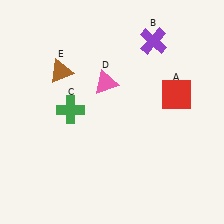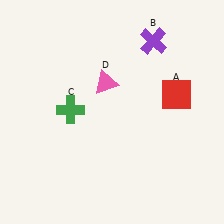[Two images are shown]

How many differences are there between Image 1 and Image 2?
There is 1 difference between the two images.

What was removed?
The brown triangle (E) was removed in Image 2.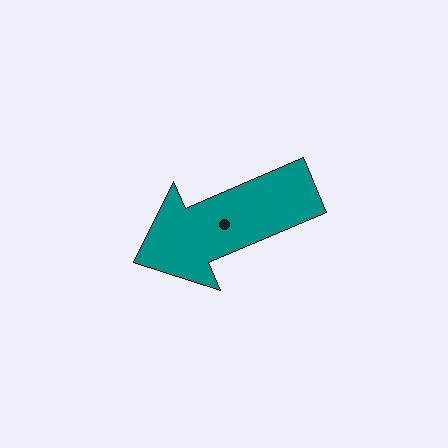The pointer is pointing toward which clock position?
Roughly 8 o'clock.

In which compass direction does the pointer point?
Southwest.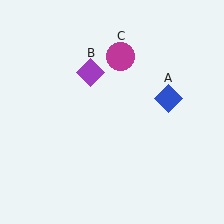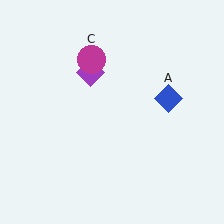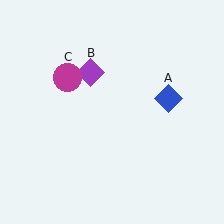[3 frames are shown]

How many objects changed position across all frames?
1 object changed position: magenta circle (object C).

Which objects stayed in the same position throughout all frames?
Blue diamond (object A) and purple diamond (object B) remained stationary.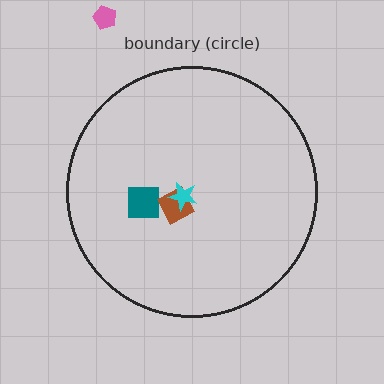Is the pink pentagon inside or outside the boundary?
Outside.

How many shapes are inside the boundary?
3 inside, 1 outside.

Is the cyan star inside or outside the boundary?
Inside.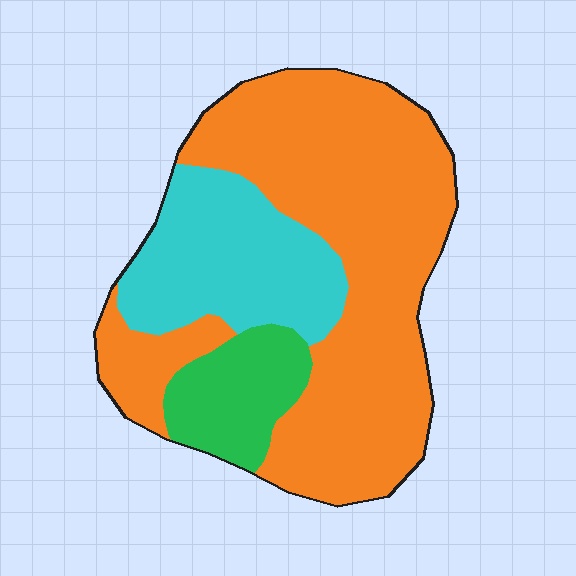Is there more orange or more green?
Orange.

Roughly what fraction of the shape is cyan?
Cyan covers around 25% of the shape.